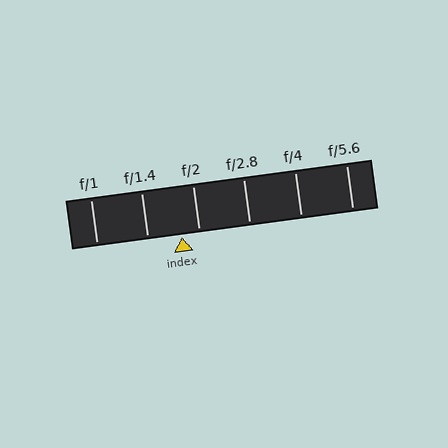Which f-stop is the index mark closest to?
The index mark is closest to f/2.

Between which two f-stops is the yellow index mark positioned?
The index mark is between f/1.4 and f/2.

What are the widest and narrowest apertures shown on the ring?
The widest aperture shown is f/1 and the narrowest is f/5.6.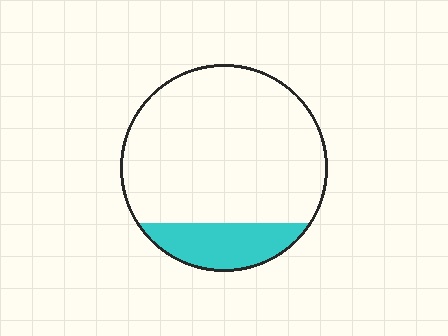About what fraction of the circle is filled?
About one sixth (1/6).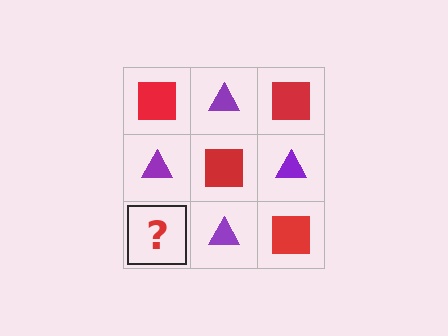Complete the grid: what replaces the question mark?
The question mark should be replaced with a red square.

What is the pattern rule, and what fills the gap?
The rule is that it alternates red square and purple triangle in a checkerboard pattern. The gap should be filled with a red square.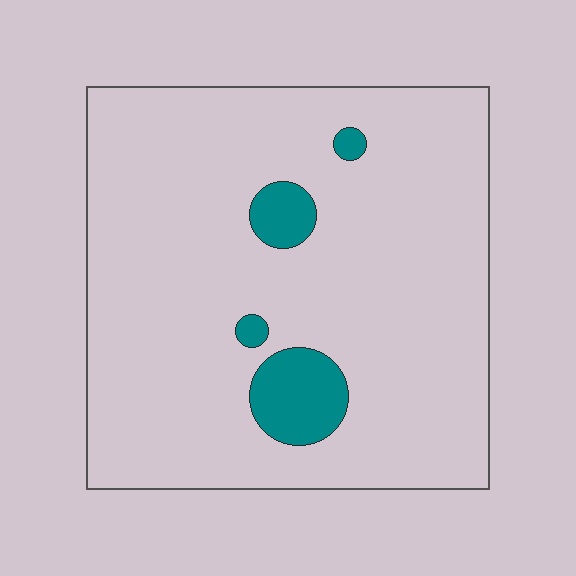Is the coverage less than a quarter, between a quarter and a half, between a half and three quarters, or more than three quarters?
Less than a quarter.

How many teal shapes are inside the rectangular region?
4.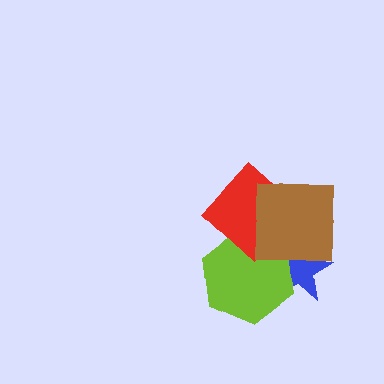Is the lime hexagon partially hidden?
Yes, it is partially covered by another shape.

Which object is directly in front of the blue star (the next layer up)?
The lime hexagon is directly in front of the blue star.